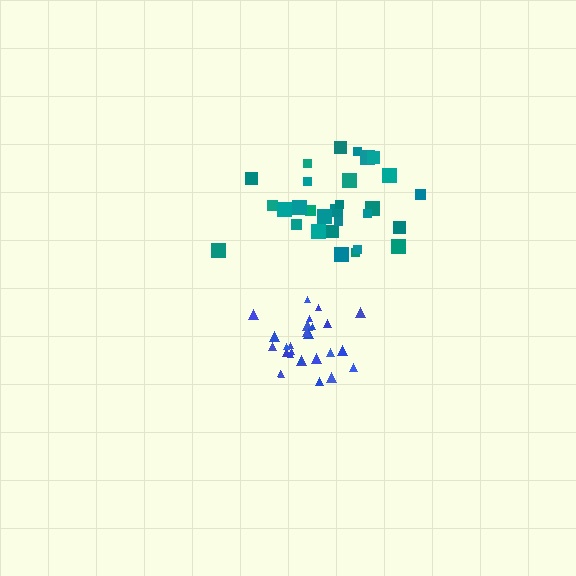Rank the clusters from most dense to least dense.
blue, teal.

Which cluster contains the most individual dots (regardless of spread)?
Teal (29).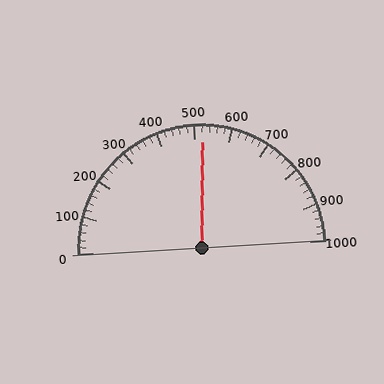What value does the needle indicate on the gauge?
The needle indicates approximately 520.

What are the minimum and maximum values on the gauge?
The gauge ranges from 0 to 1000.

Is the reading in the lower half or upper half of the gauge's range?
The reading is in the upper half of the range (0 to 1000).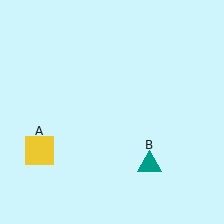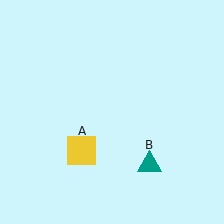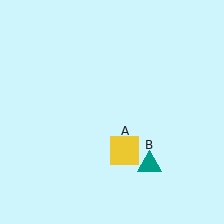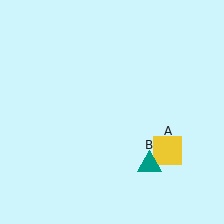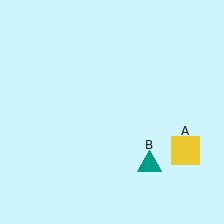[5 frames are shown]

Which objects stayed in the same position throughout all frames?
Teal triangle (object B) remained stationary.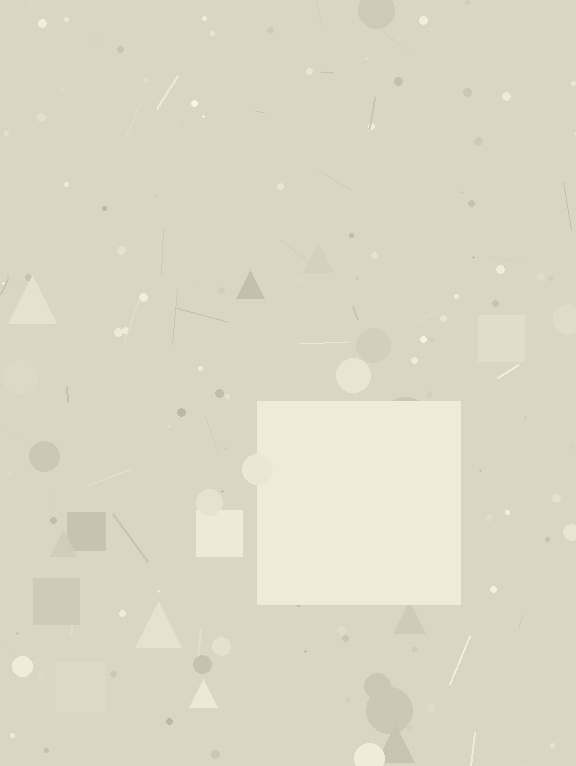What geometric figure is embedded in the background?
A square is embedded in the background.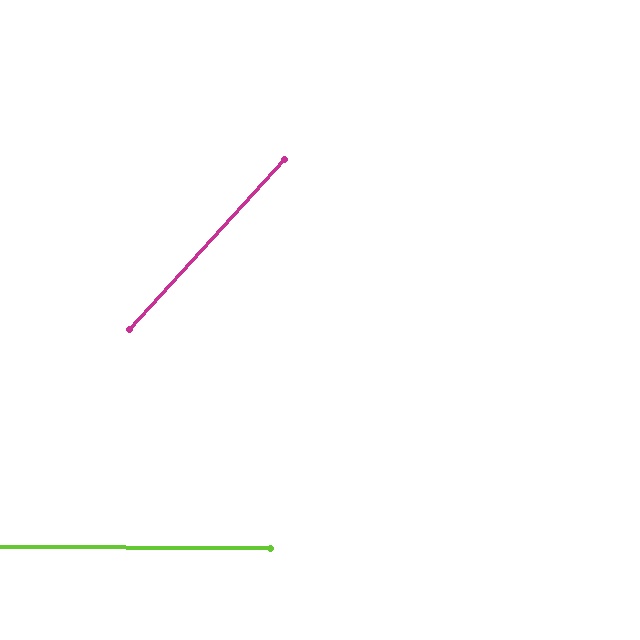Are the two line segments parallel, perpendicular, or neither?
Neither parallel nor perpendicular — they differ by about 48°.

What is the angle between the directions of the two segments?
Approximately 48 degrees.